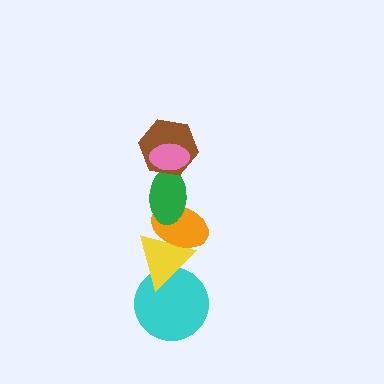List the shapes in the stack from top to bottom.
From top to bottom: the pink ellipse, the brown hexagon, the green ellipse, the orange ellipse, the yellow triangle, the cyan circle.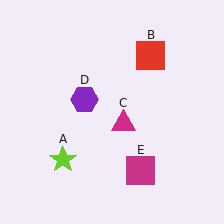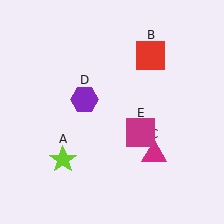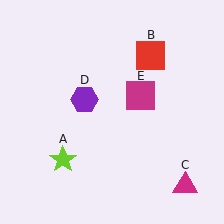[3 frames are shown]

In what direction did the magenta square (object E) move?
The magenta square (object E) moved up.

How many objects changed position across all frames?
2 objects changed position: magenta triangle (object C), magenta square (object E).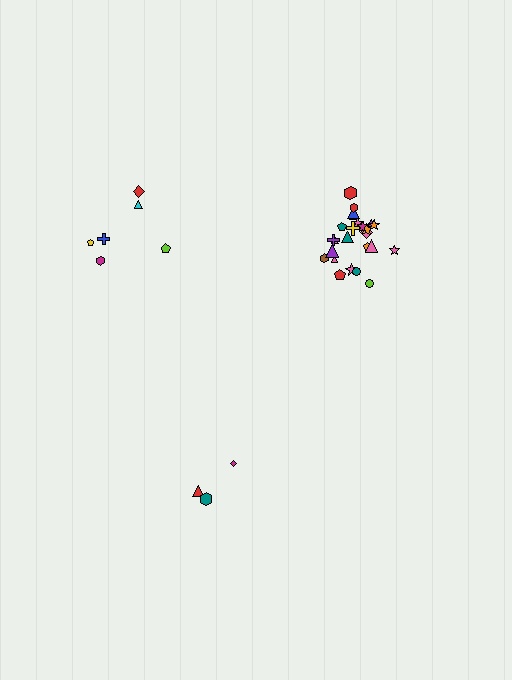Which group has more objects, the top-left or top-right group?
The top-right group.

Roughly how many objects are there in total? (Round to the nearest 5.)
Roughly 35 objects in total.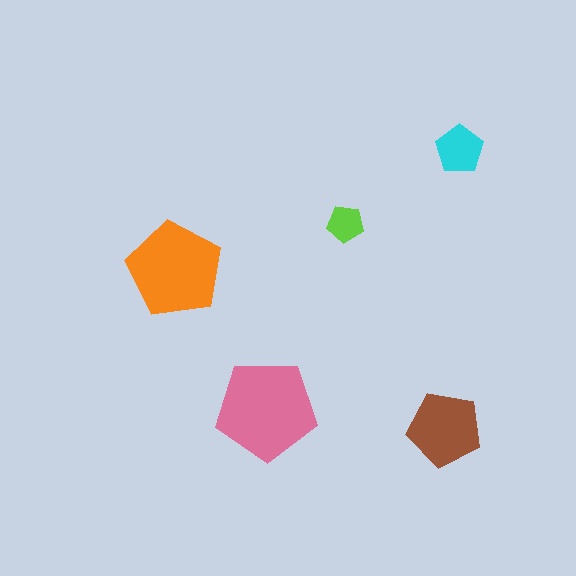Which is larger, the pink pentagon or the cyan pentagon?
The pink one.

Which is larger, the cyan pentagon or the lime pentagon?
The cyan one.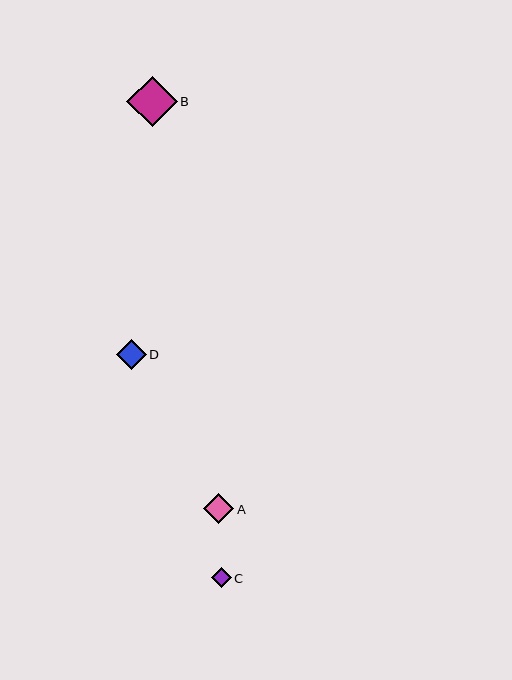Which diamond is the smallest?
Diamond C is the smallest with a size of approximately 20 pixels.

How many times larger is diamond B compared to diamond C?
Diamond B is approximately 2.5 times the size of diamond C.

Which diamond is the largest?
Diamond B is the largest with a size of approximately 50 pixels.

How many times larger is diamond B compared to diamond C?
Diamond B is approximately 2.5 times the size of diamond C.